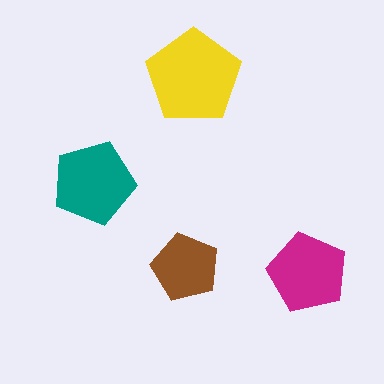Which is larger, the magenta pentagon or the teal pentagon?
The teal one.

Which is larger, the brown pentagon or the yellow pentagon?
The yellow one.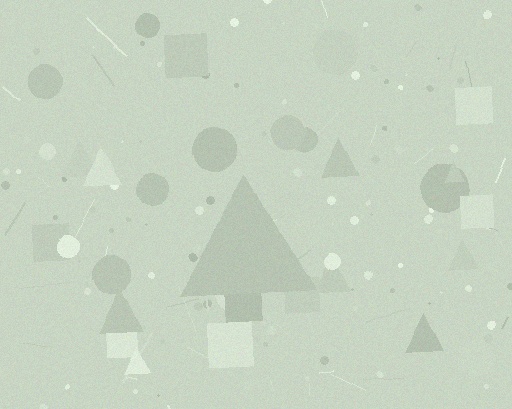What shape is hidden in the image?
A triangle is hidden in the image.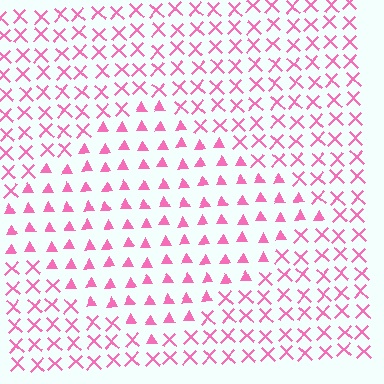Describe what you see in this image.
The image is filled with small pink elements arranged in a uniform grid. A diamond-shaped region contains triangles, while the surrounding area contains X marks. The boundary is defined purely by the change in element shape.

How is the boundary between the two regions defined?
The boundary is defined by a change in element shape: triangles inside vs. X marks outside. All elements share the same color and spacing.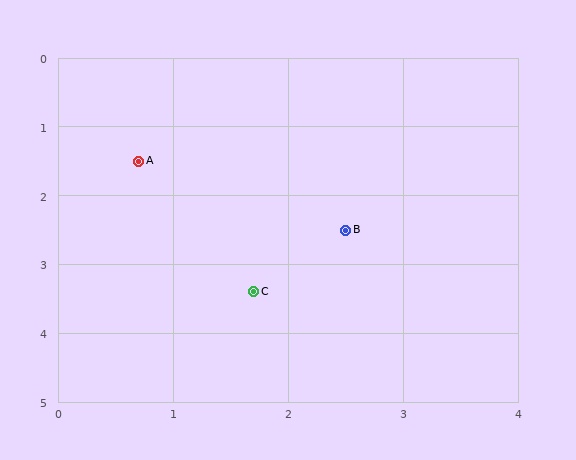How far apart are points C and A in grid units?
Points C and A are about 2.1 grid units apart.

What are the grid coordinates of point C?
Point C is at approximately (1.7, 3.4).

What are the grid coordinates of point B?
Point B is at approximately (2.5, 2.5).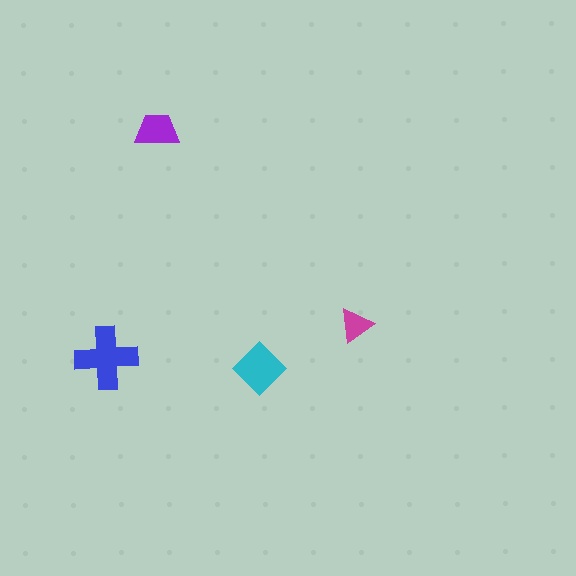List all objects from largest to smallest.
The blue cross, the cyan diamond, the purple trapezoid, the magenta triangle.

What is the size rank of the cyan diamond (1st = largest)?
2nd.